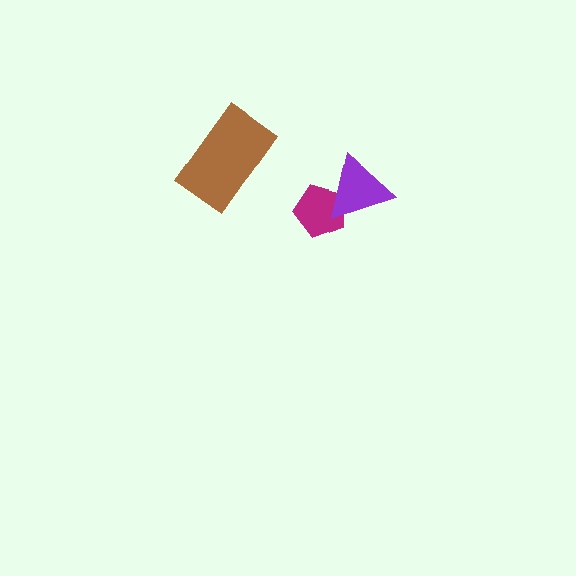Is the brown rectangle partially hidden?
No, no other shape covers it.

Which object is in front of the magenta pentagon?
The purple triangle is in front of the magenta pentagon.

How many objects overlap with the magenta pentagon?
1 object overlaps with the magenta pentagon.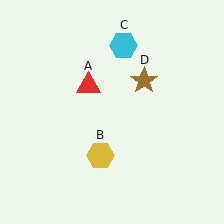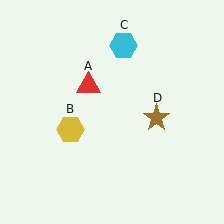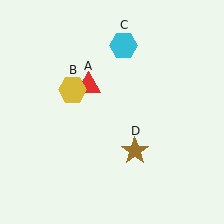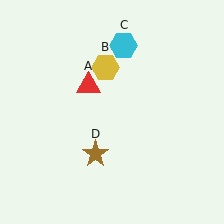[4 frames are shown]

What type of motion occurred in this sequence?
The yellow hexagon (object B), brown star (object D) rotated clockwise around the center of the scene.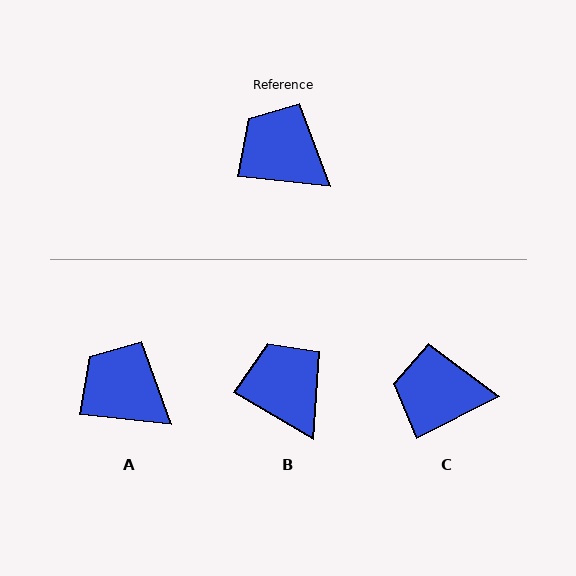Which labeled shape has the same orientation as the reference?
A.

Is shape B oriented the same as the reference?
No, it is off by about 24 degrees.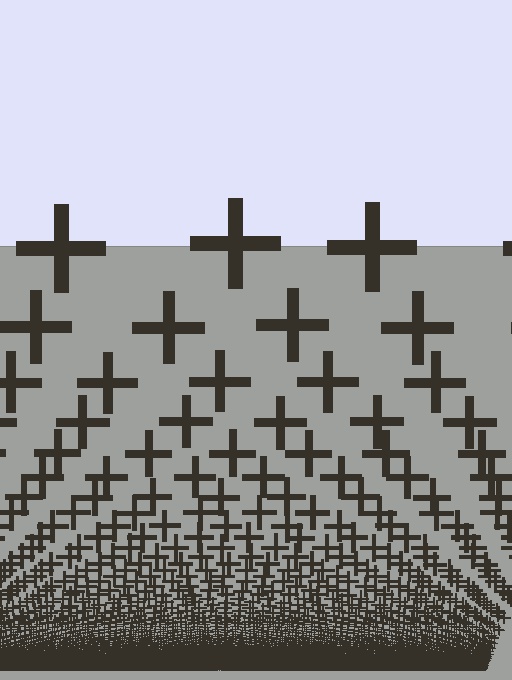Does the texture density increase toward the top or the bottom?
Density increases toward the bottom.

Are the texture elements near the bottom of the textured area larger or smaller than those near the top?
Smaller. The gradient is inverted — elements near the bottom are smaller and denser.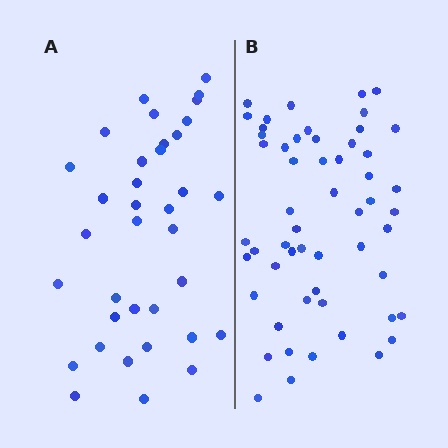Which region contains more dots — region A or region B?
Region B (the right region) has more dots.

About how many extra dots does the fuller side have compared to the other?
Region B has approximately 20 more dots than region A.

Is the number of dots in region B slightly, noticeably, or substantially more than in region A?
Region B has substantially more. The ratio is roughly 1.5 to 1.